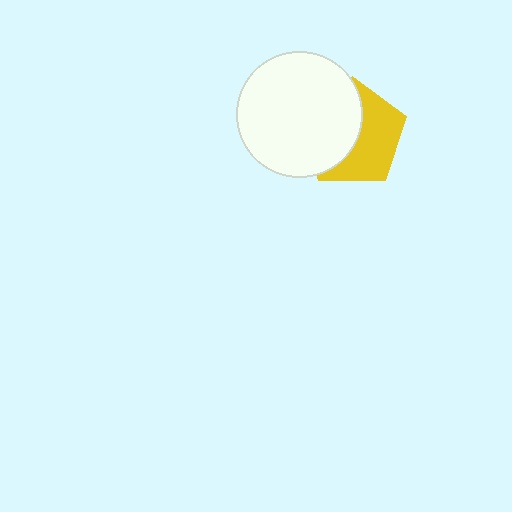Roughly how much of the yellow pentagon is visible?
About half of it is visible (roughly 50%).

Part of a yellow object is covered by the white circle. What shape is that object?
It is a pentagon.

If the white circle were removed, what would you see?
You would see the complete yellow pentagon.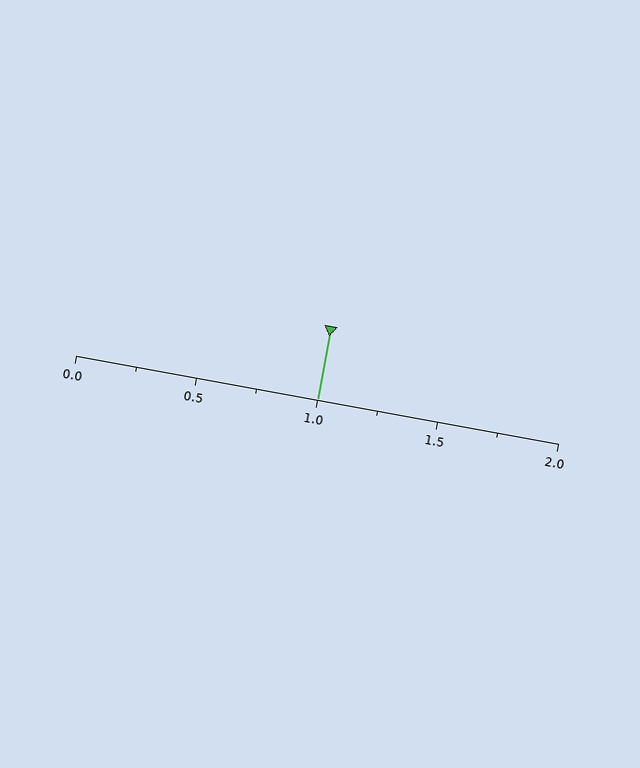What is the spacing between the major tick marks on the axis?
The major ticks are spaced 0.5 apart.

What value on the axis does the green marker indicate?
The marker indicates approximately 1.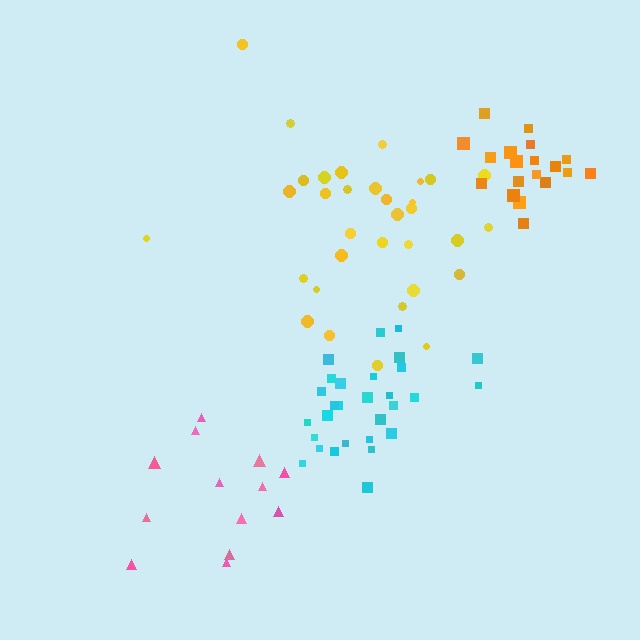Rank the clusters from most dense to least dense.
cyan, orange, yellow, pink.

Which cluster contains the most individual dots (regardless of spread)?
Yellow (33).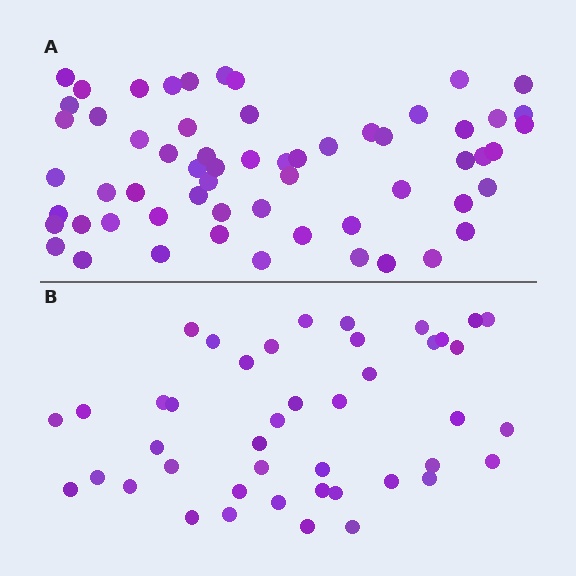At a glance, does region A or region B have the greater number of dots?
Region A (the top region) has more dots.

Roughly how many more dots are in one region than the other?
Region A has approximately 15 more dots than region B.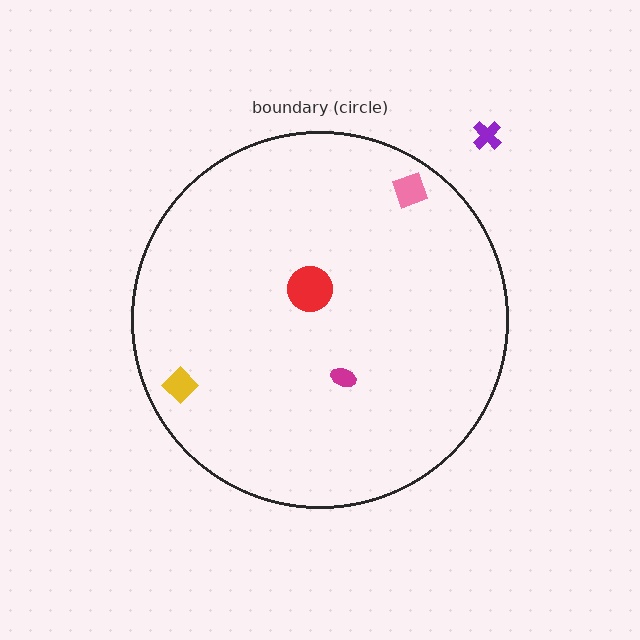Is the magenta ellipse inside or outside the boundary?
Inside.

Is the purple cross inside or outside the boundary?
Outside.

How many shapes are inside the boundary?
4 inside, 1 outside.